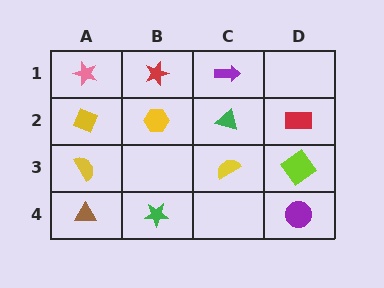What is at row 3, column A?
A yellow semicircle.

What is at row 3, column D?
A lime diamond.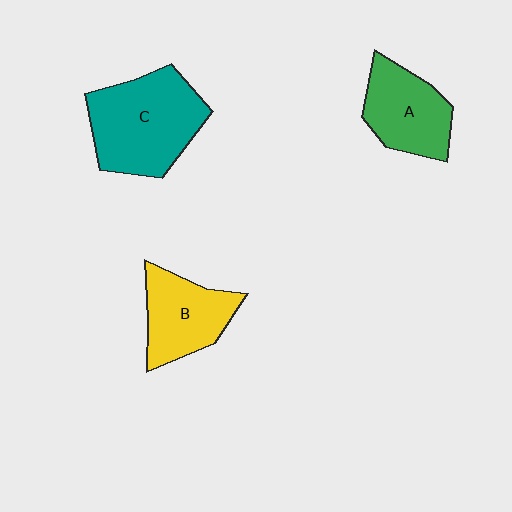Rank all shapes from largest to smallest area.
From largest to smallest: C (teal), A (green), B (yellow).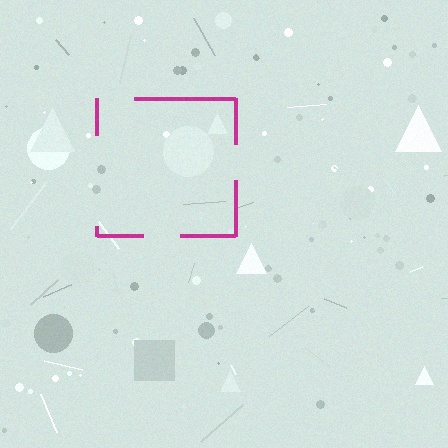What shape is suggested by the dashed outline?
The dashed outline suggests a square.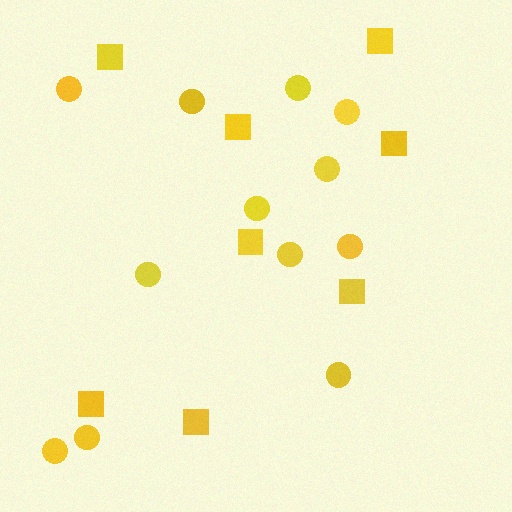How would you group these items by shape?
There are 2 groups: one group of circles (12) and one group of squares (8).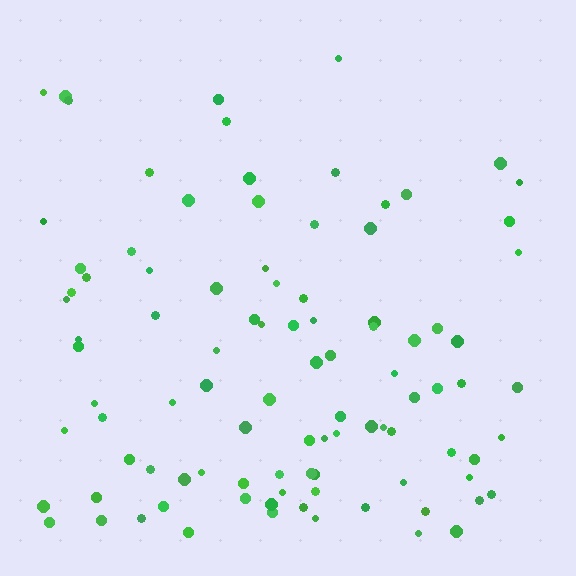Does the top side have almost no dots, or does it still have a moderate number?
Still a moderate number, just noticeably fewer than the bottom.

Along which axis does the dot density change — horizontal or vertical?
Vertical.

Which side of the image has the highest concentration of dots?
The bottom.